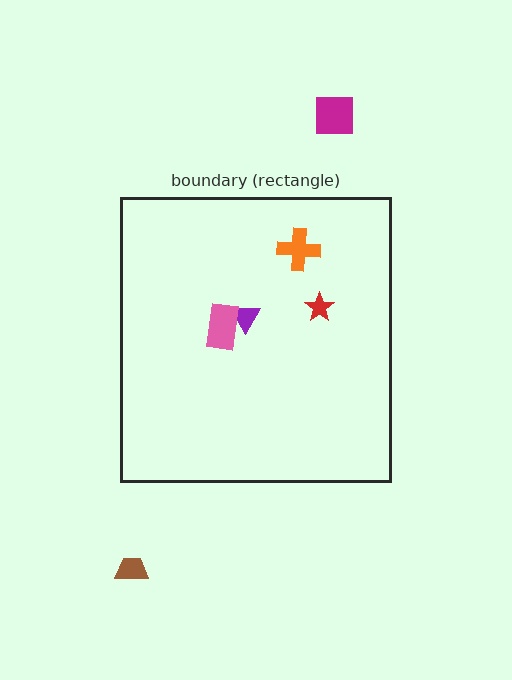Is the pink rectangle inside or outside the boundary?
Inside.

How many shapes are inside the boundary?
4 inside, 2 outside.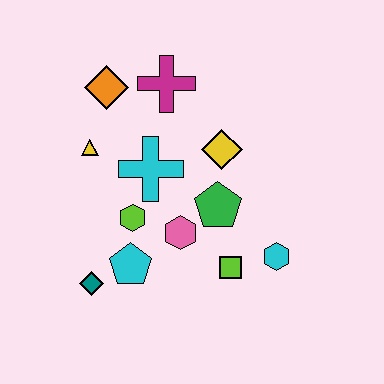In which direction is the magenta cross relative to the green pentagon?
The magenta cross is above the green pentagon.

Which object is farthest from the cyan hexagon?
The orange diamond is farthest from the cyan hexagon.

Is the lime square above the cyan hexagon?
No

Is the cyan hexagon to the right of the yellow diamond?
Yes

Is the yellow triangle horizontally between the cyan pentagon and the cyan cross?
No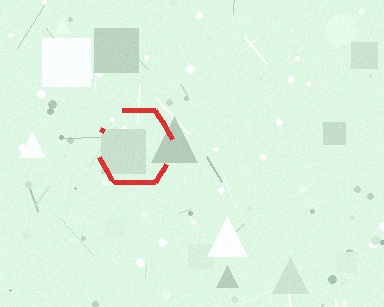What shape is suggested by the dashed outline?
The dashed outline suggests a hexagon.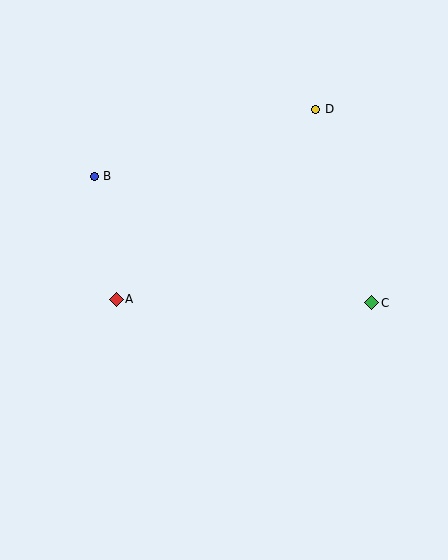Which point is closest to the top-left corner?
Point B is closest to the top-left corner.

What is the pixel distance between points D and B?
The distance between D and B is 232 pixels.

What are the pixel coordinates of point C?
Point C is at (372, 303).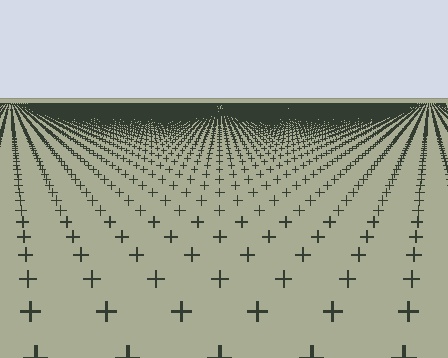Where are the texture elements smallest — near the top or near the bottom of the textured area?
Near the top.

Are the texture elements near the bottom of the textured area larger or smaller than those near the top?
Larger. Near the bottom, elements are closer to the viewer and appear at a bigger on-screen size.